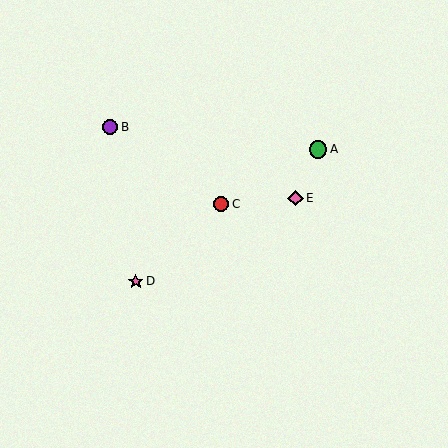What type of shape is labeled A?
Shape A is a green circle.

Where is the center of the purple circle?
The center of the purple circle is at (110, 127).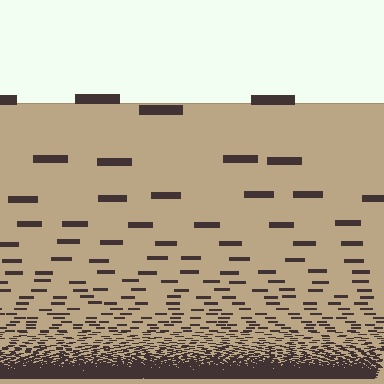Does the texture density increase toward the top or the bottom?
Density increases toward the bottom.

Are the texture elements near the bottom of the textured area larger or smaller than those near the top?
Smaller. The gradient is inverted — elements near the bottom are smaller and denser.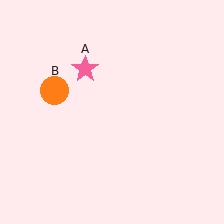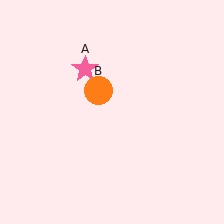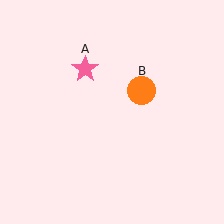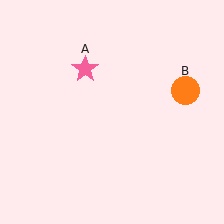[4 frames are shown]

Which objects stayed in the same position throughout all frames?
Pink star (object A) remained stationary.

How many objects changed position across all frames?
1 object changed position: orange circle (object B).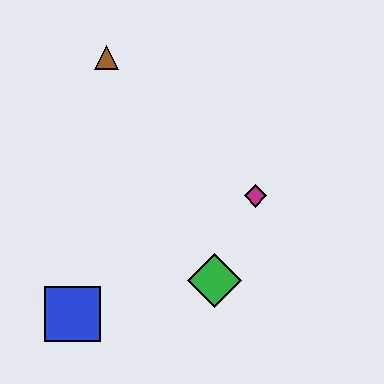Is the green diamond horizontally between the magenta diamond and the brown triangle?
Yes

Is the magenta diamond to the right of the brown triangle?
Yes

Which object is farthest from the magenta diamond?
The blue square is farthest from the magenta diamond.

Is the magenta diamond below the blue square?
No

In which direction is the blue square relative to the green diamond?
The blue square is to the left of the green diamond.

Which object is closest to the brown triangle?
The magenta diamond is closest to the brown triangle.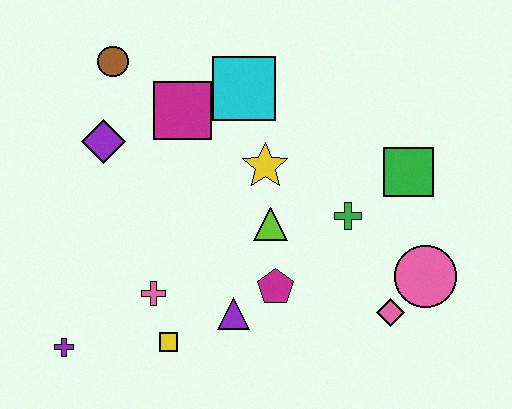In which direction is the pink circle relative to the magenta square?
The pink circle is to the right of the magenta square.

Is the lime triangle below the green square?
Yes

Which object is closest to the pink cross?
The yellow square is closest to the pink cross.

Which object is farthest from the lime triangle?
The purple cross is farthest from the lime triangle.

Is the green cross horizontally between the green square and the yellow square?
Yes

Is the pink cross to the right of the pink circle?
No